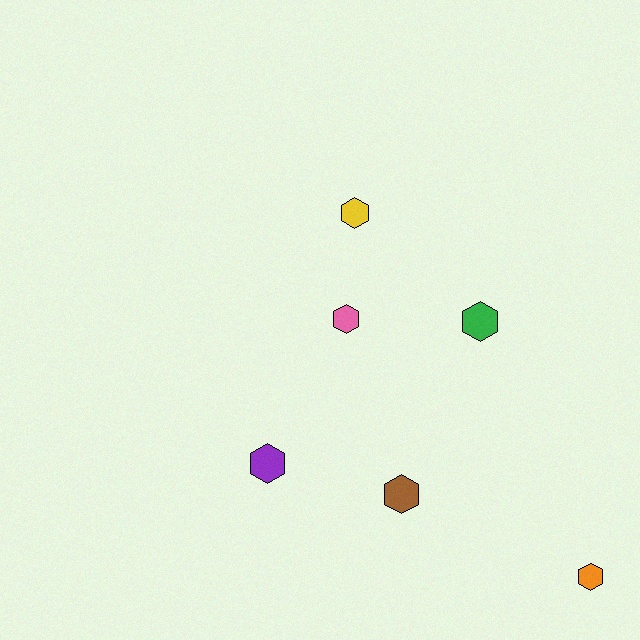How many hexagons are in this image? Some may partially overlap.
There are 6 hexagons.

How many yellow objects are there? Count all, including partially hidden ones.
There is 1 yellow object.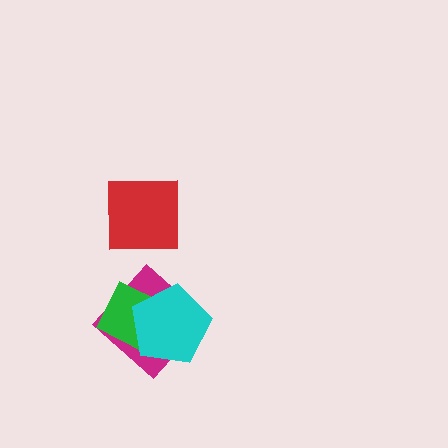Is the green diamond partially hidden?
Yes, it is partially covered by another shape.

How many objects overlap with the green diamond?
2 objects overlap with the green diamond.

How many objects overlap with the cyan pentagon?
2 objects overlap with the cyan pentagon.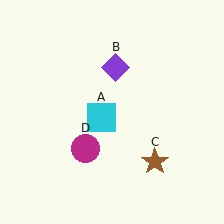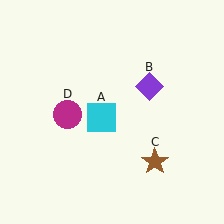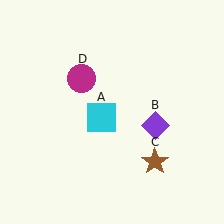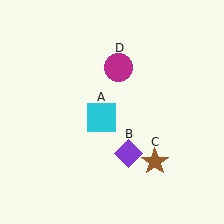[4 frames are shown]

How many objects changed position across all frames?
2 objects changed position: purple diamond (object B), magenta circle (object D).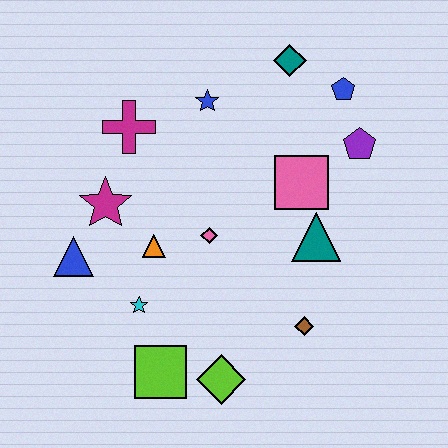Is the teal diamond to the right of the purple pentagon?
No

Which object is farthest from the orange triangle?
The blue pentagon is farthest from the orange triangle.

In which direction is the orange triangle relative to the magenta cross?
The orange triangle is below the magenta cross.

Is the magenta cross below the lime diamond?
No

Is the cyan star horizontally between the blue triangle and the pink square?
Yes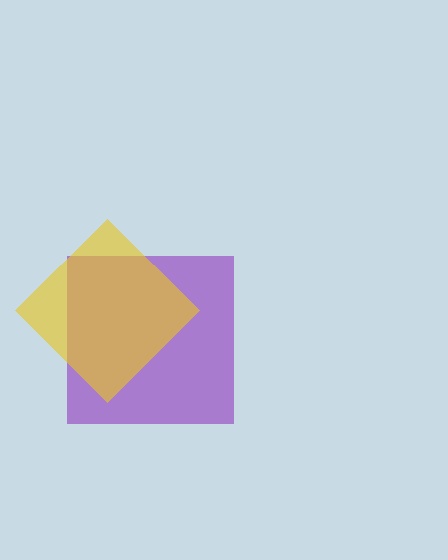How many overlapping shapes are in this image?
There are 2 overlapping shapes in the image.